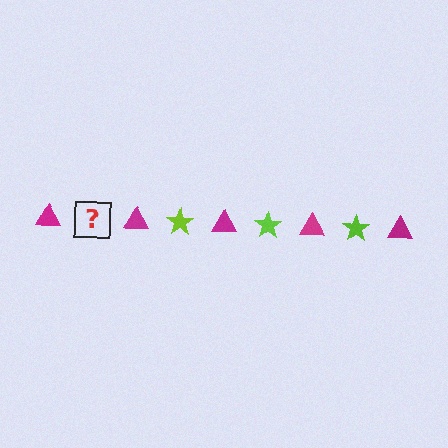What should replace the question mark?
The question mark should be replaced with a lime star.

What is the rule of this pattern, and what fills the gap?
The rule is that the pattern alternates between magenta triangle and lime star. The gap should be filled with a lime star.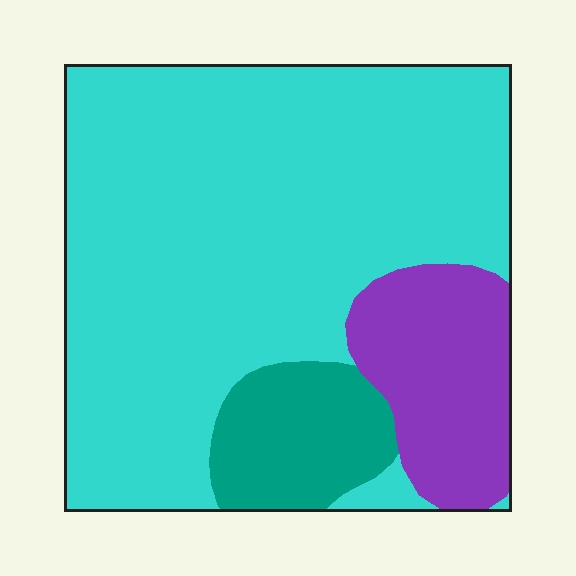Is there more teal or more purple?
Purple.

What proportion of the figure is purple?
Purple covers 16% of the figure.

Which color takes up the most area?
Cyan, at roughly 75%.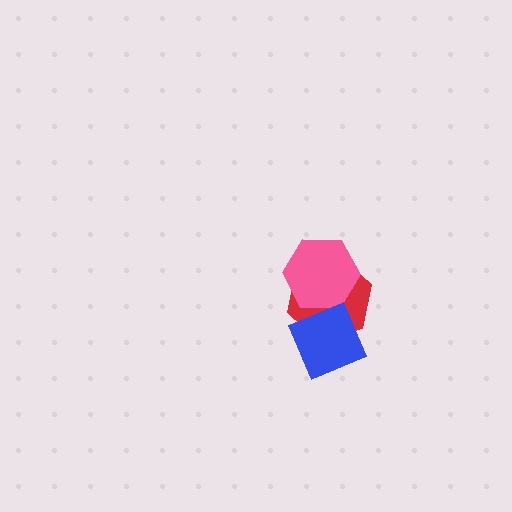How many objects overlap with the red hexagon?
2 objects overlap with the red hexagon.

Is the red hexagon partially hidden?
Yes, it is partially covered by another shape.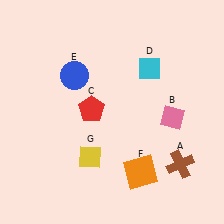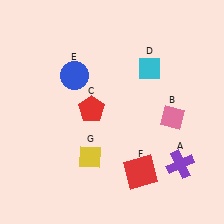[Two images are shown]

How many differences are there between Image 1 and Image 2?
There are 2 differences between the two images.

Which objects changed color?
A changed from brown to purple. F changed from orange to red.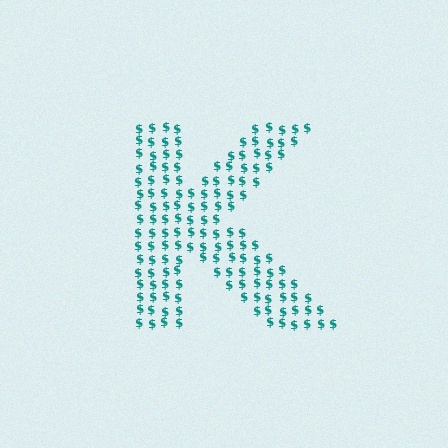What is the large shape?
The large shape is the letter K.